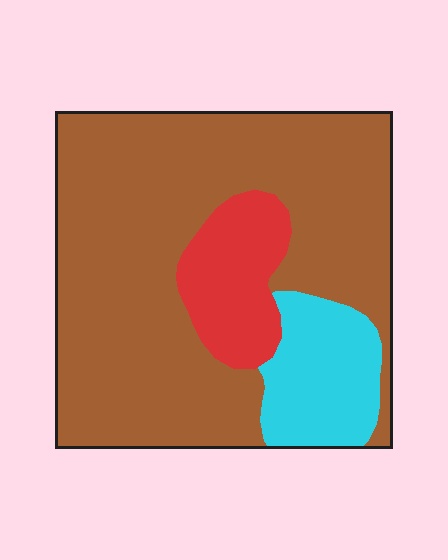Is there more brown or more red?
Brown.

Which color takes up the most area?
Brown, at roughly 75%.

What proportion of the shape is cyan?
Cyan covers roughly 15% of the shape.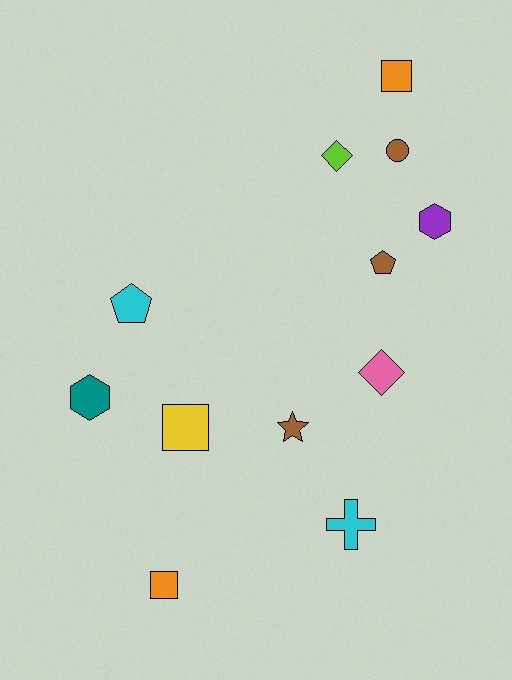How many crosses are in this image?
There is 1 cross.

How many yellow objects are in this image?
There is 1 yellow object.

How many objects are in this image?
There are 12 objects.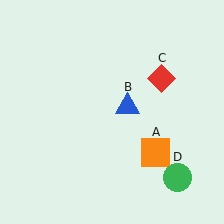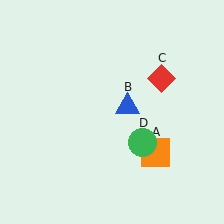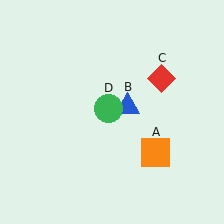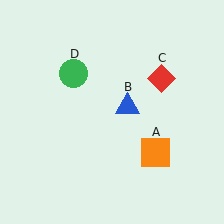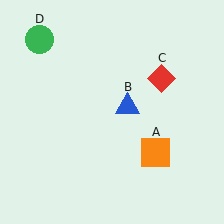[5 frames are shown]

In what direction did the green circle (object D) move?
The green circle (object D) moved up and to the left.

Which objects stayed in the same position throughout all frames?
Orange square (object A) and blue triangle (object B) and red diamond (object C) remained stationary.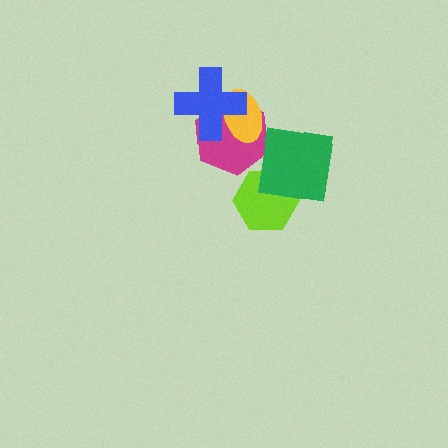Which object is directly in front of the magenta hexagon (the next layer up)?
The yellow ellipse is directly in front of the magenta hexagon.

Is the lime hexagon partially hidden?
Yes, it is partially covered by another shape.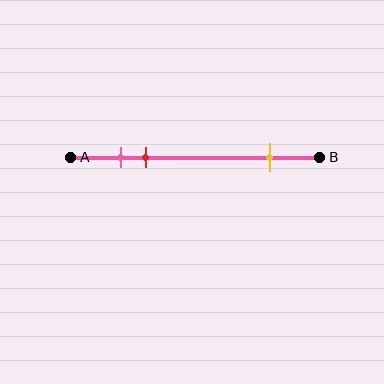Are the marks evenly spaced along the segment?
No, the marks are not evenly spaced.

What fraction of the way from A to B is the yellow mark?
The yellow mark is approximately 80% (0.8) of the way from A to B.